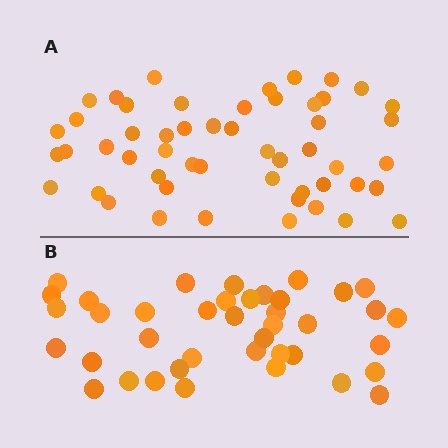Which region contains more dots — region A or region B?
Region A (the top region) has more dots.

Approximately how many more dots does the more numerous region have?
Region A has roughly 12 or so more dots than region B.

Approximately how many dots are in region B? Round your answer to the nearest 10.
About 40 dots.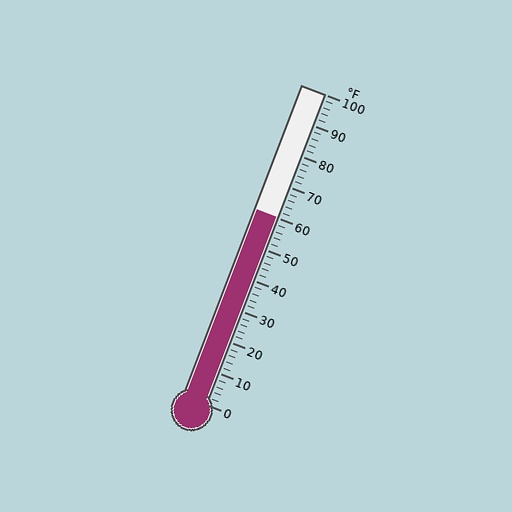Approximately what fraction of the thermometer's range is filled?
The thermometer is filled to approximately 60% of its range.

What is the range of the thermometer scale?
The thermometer scale ranges from 0°F to 100°F.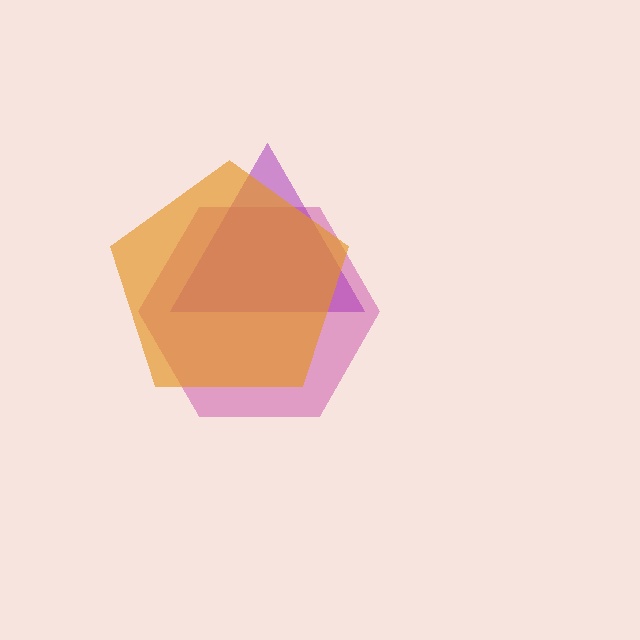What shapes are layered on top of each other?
The layered shapes are: a magenta hexagon, a purple triangle, an orange pentagon.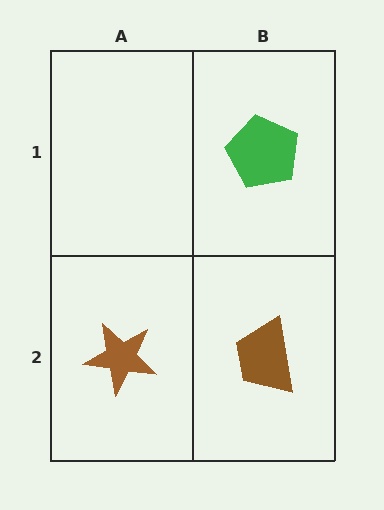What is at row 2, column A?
A brown star.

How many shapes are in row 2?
2 shapes.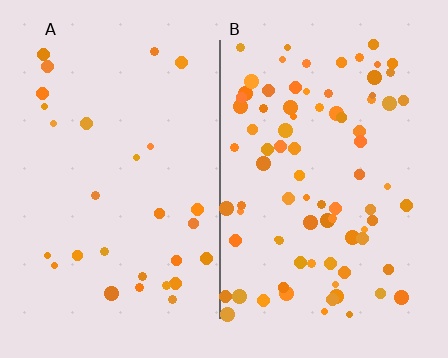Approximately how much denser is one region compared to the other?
Approximately 2.8× — region B over region A.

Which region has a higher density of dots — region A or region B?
B (the right).